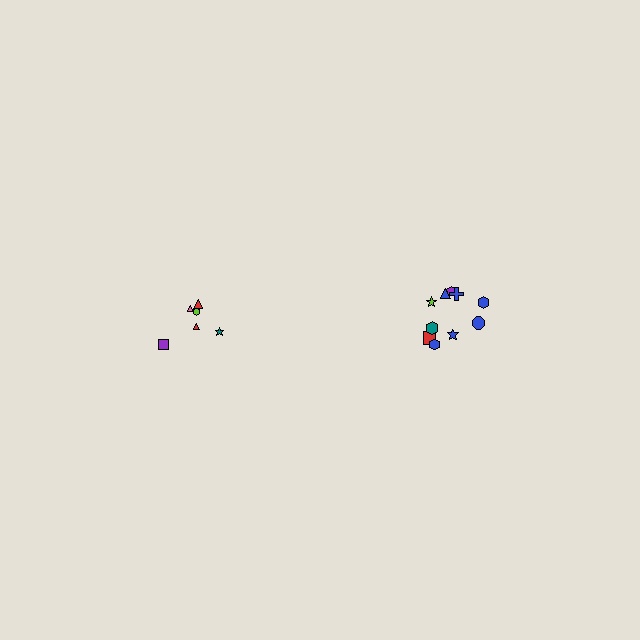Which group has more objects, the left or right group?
The right group.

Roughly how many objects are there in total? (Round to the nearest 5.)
Roughly 15 objects in total.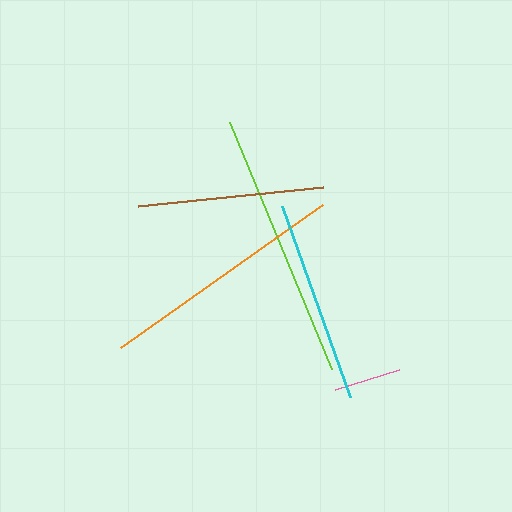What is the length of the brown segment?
The brown segment is approximately 186 pixels long.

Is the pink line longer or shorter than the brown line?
The brown line is longer than the pink line.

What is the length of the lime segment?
The lime segment is approximately 268 pixels long.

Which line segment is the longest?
The lime line is the longest at approximately 268 pixels.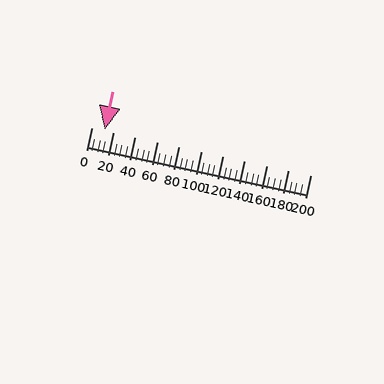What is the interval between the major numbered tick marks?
The major tick marks are spaced 20 units apart.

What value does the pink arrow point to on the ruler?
The pink arrow points to approximately 12.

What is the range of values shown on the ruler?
The ruler shows values from 0 to 200.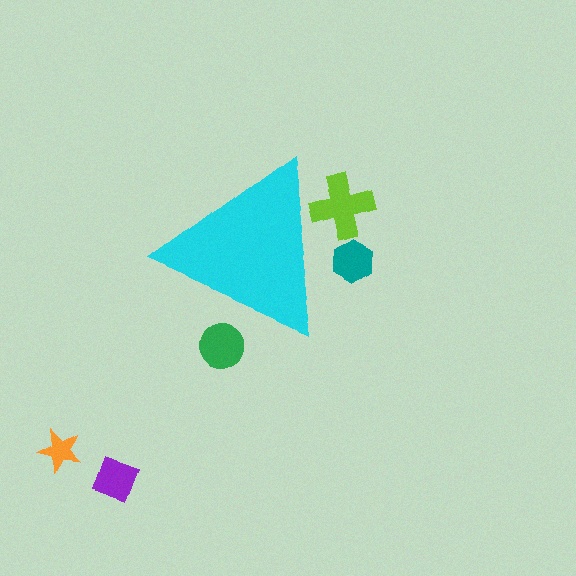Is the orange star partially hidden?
No, the orange star is fully visible.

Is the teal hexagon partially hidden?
Yes, the teal hexagon is partially hidden behind the cyan triangle.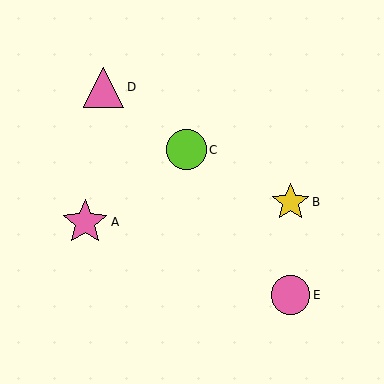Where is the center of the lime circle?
The center of the lime circle is at (186, 150).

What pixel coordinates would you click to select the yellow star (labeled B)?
Click at (291, 202) to select the yellow star B.